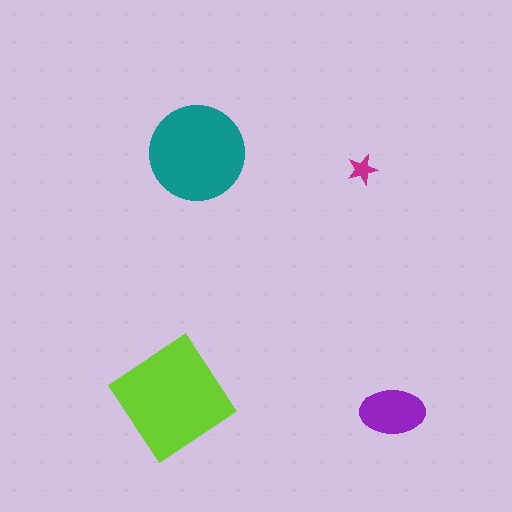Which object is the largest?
The lime diamond.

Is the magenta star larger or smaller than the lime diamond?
Smaller.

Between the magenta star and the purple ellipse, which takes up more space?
The purple ellipse.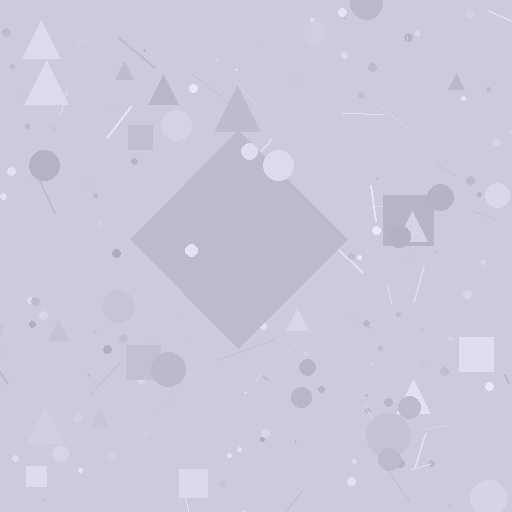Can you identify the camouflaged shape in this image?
The camouflaged shape is a diamond.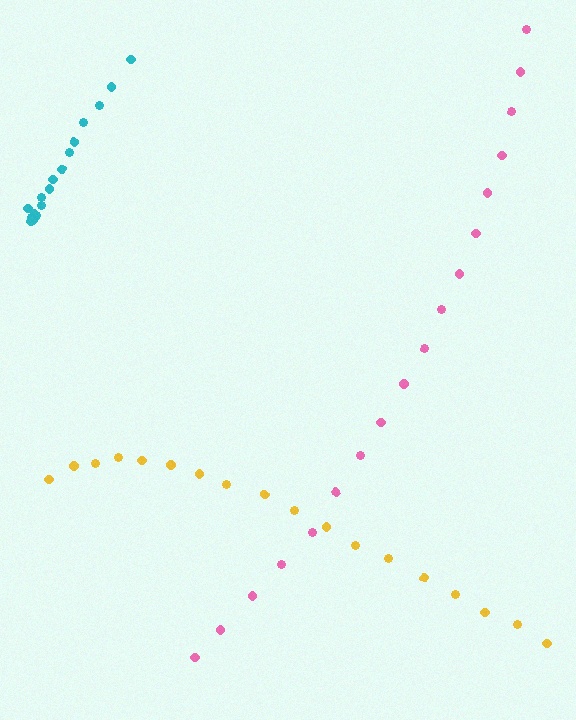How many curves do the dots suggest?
There are 3 distinct paths.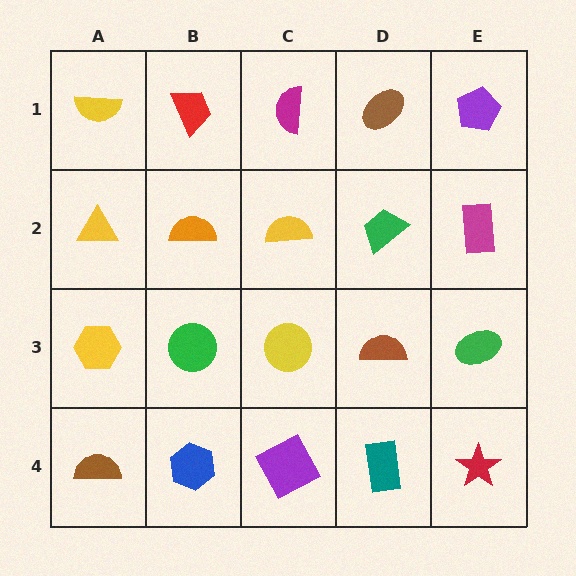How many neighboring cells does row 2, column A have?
3.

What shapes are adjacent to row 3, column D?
A green trapezoid (row 2, column D), a teal rectangle (row 4, column D), a yellow circle (row 3, column C), a green ellipse (row 3, column E).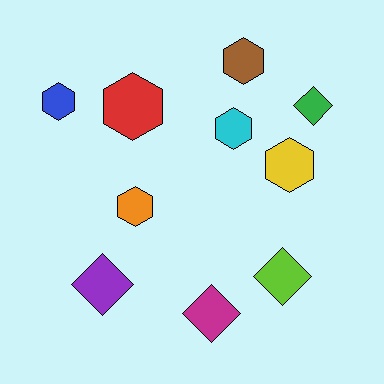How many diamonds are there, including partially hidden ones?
There are 4 diamonds.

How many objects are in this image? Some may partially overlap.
There are 10 objects.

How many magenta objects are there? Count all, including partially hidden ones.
There is 1 magenta object.